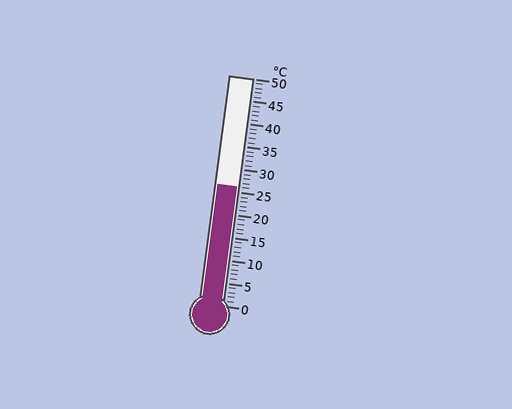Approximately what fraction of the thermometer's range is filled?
The thermometer is filled to approximately 50% of its range.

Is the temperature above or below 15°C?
The temperature is above 15°C.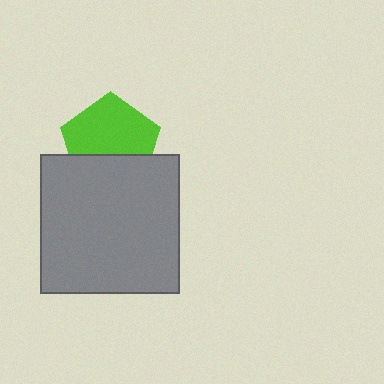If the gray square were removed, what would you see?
You would see the complete lime pentagon.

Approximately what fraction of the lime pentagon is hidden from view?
Roughly 37% of the lime pentagon is hidden behind the gray square.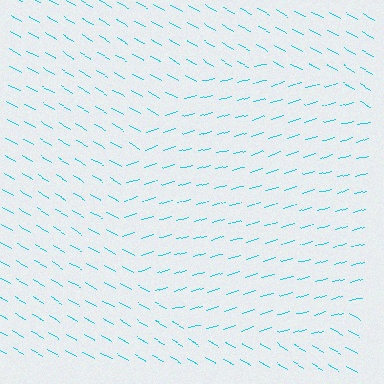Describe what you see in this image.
The image is filled with small cyan line segments. A circle region in the image has lines oriented differently from the surrounding lines, creating a visible texture boundary.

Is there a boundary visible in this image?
Yes, there is a texture boundary formed by a change in line orientation.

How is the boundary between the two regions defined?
The boundary is defined purely by a change in line orientation (approximately 45 degrees difference). All lines are the same color and thickness.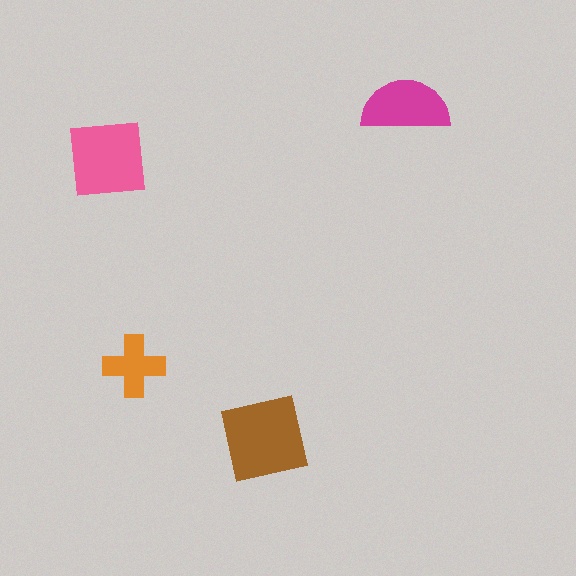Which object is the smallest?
The orange cross.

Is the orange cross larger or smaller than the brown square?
Smaller.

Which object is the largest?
The brown square.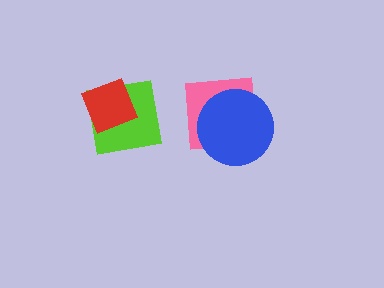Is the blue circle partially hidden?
No, no other shape covers it.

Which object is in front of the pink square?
The blue circle is in front of the pink square.